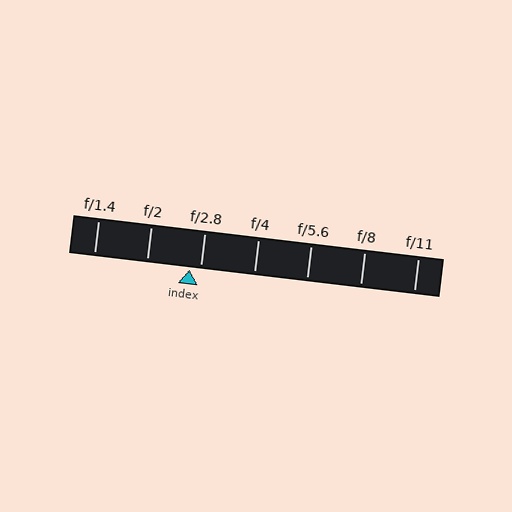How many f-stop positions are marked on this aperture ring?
There are 7 f-stop positions marked.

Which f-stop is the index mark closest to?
The index mark is closest to f/2.8.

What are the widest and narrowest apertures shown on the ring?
The widest aperture shown is f/1.4 and the narrowest is f/11.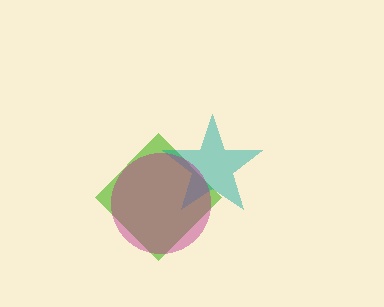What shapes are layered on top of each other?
The layered shapes are: a lime diamond, a teal star, a magenta circle.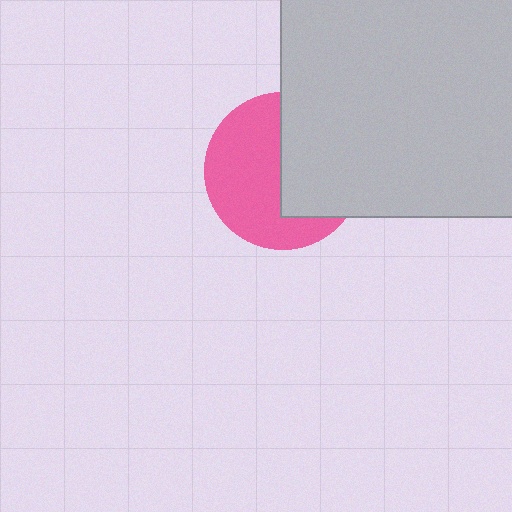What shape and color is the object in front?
The object in front is a light gray square.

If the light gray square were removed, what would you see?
You would see the complete pink circle.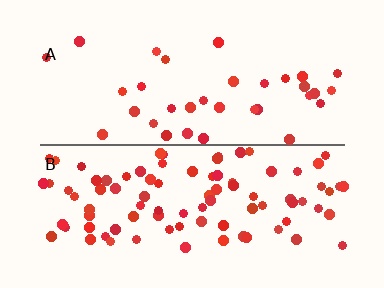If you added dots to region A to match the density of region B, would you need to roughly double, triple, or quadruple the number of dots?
Approximately triple.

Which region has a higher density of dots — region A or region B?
B (the bottom).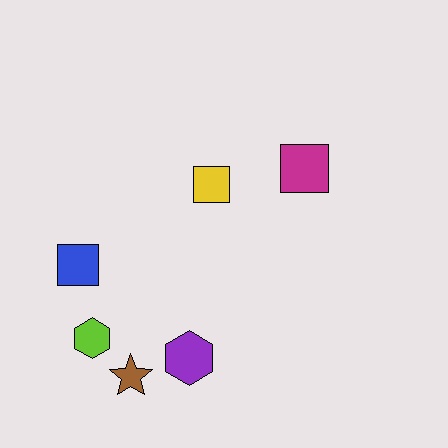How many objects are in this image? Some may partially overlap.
There are 6 objects.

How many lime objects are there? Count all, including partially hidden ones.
There is 1 lime object.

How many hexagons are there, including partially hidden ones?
There are 2 hexagons.